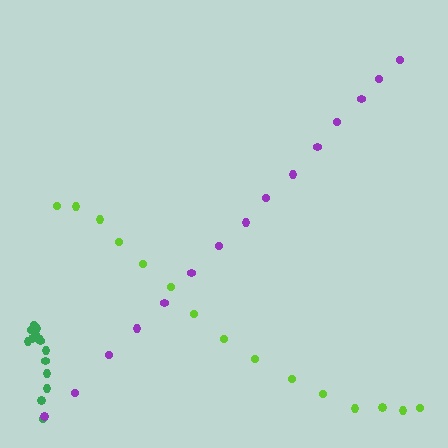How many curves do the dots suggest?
There are 3 distinct paths.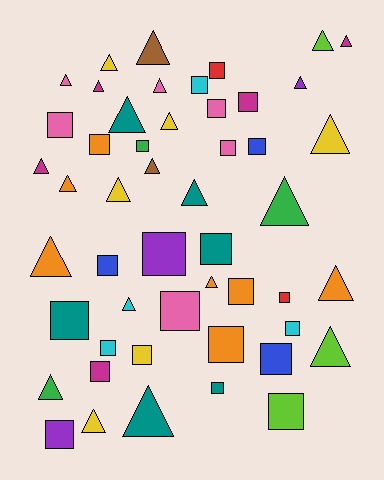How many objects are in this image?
There are 50 objects.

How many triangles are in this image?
There are 25 triangles.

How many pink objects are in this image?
There are 6 pink objects.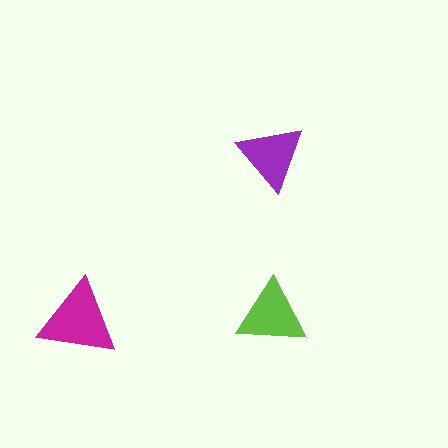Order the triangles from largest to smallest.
the magenta one, the lime one, the purple one.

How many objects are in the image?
There are 3 objects in the image.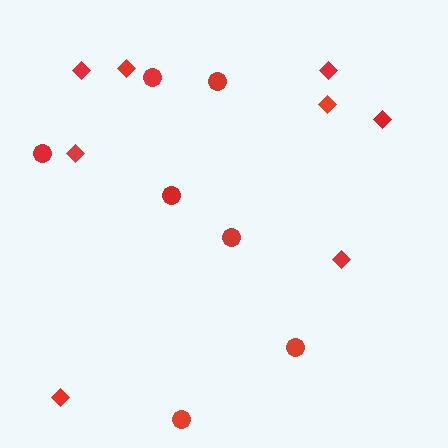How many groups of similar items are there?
There are 2 groups: one group of circles (7) and one group of diamonds (8).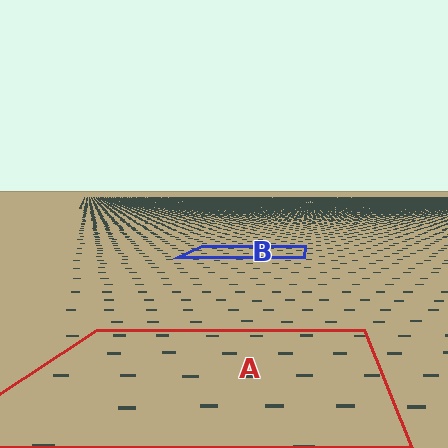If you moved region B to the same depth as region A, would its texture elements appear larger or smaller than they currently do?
They would appear larger. At a closer depth, the same texture elements are projected at a bigger on-screen size.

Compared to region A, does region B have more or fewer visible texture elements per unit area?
Region B has more texture elements per unit area — they are packed more densely because it is farther away.